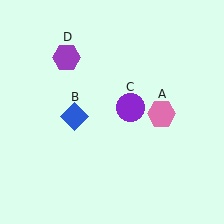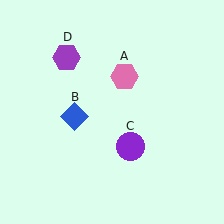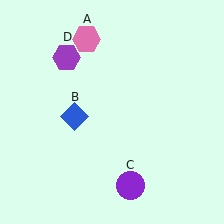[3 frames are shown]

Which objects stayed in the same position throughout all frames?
Blue diamond (object B) and purple hexagon (object D) remained stationary.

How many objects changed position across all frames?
2 objects changed position: pink hexagon (object A), purple circle (object C).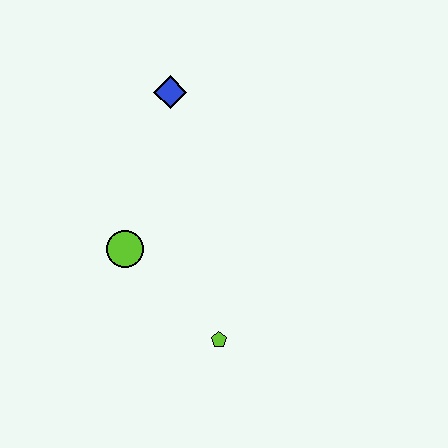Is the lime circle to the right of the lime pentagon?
No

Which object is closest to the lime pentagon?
The lime circle is closest to the lime pentagon.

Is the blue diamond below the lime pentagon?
No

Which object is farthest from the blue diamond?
The lime pentagon is farthest from the blue diamond.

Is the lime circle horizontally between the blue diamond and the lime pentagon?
No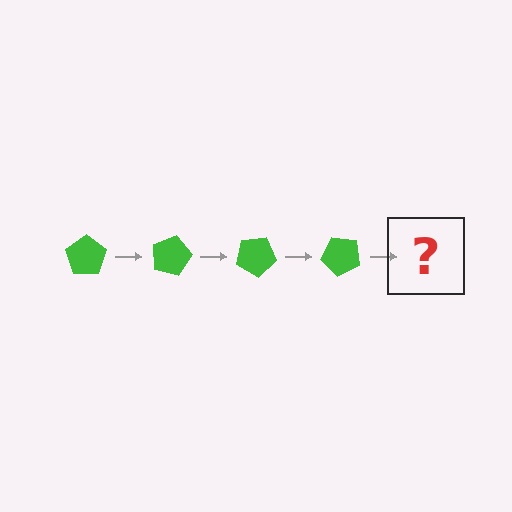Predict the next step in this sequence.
The next step is a green pentagon rotated 60 degrees.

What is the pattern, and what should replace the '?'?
The pattern is that the pentagon rotates 15 degrees each step. The '?' should be a green pentagon rotated 60 degrees.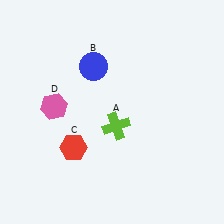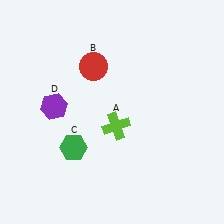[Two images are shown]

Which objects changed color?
B changed from blue to red. C changed from red to green. D changed from pink to purple.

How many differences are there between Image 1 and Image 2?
There are 3 differences between the two images.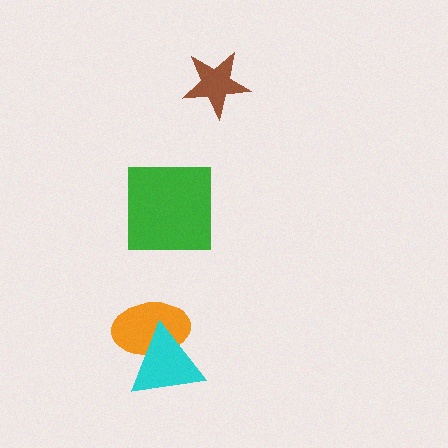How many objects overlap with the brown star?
0 objects overlap with the brown star.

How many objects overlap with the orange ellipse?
1 object overlaps with the orange ellipse.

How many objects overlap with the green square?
0 objects overlap with the green square.